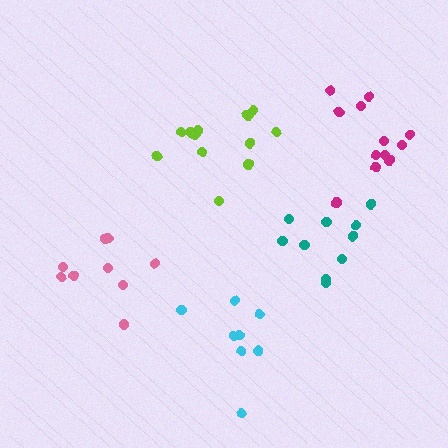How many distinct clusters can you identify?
There are 5 distinct clusters.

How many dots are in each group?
Group 1: 8 dots, Group 2: 12 dots, Group 3: 9 dots, Group 4: 13 dots, Group 5: 10 dots (52 total).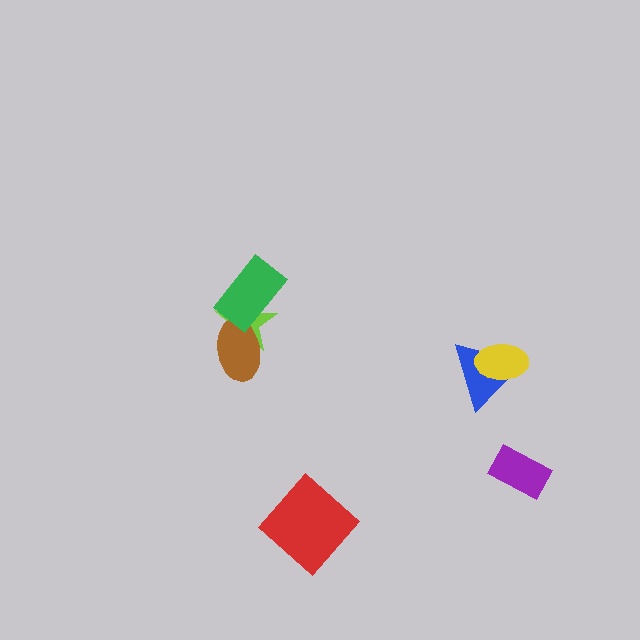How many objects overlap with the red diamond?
0 objects overlap with the red diamond.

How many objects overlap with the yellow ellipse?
1 object overlaps with the yellow ellipse.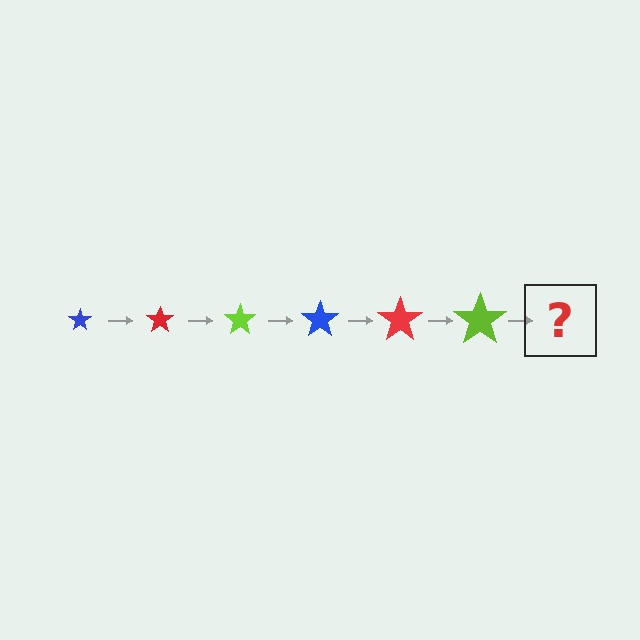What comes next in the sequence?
The next element should be a blue star, larger than the previous one.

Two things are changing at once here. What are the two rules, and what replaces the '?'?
The two rules are that the star grows larger each step and the color cycles through blue, red, and lime. The '?' should be a blue star, larger than the previous one.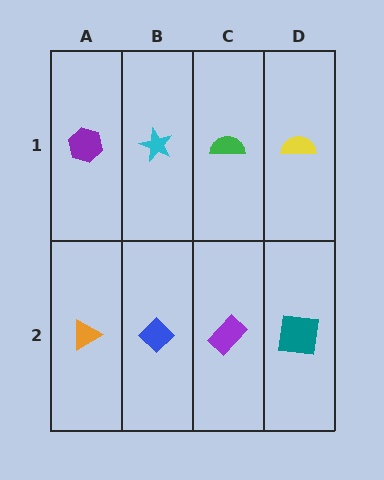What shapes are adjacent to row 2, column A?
A purple hexagon (row 1, column A), a blue diamond (row 2, column B).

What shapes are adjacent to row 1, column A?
An orange triangle (row 2, column A), a cyan star (row 1, column B).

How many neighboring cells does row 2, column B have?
3.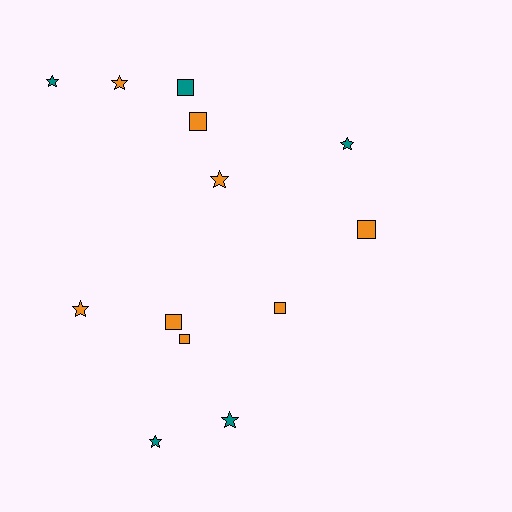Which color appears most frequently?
Orange, with 8 objects.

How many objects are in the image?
There are 13 objects.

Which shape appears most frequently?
Star, with 7 objects.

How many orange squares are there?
There are 5 orange squares.